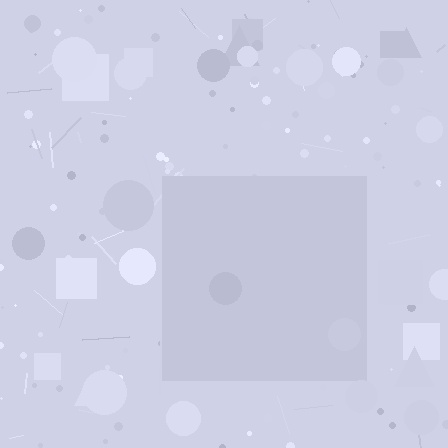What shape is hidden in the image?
A square is hidden in the image.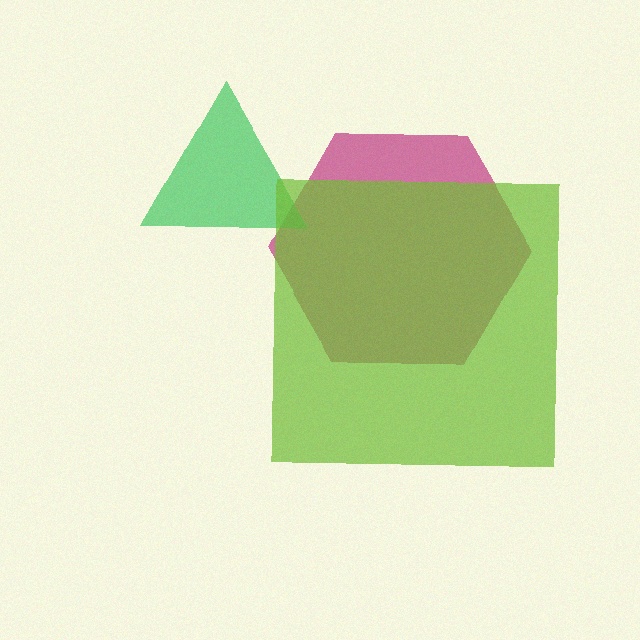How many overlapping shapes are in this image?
There are 3 overlapping shapes in the image.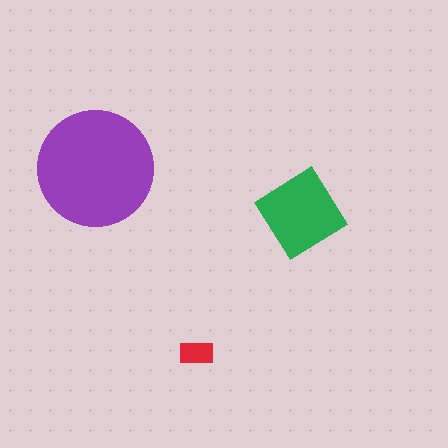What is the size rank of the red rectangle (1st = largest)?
3rd.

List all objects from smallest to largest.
The red rectangle, the green diamond, the purple circle.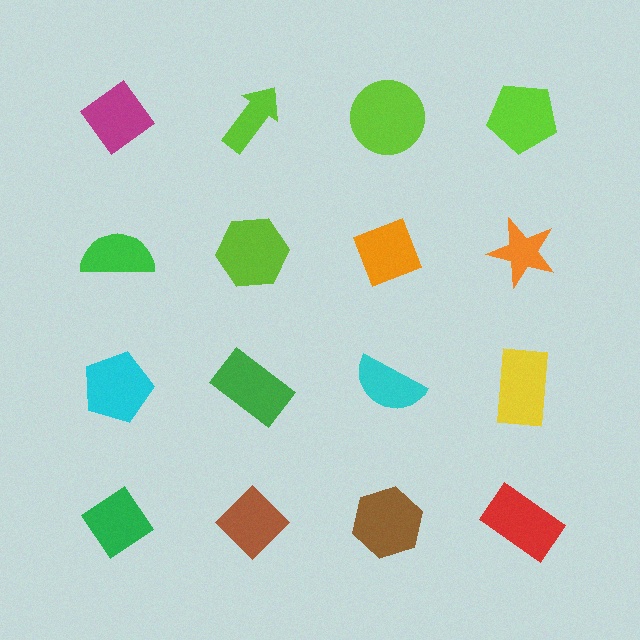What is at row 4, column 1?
A green diamond.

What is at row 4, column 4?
A red rectangle.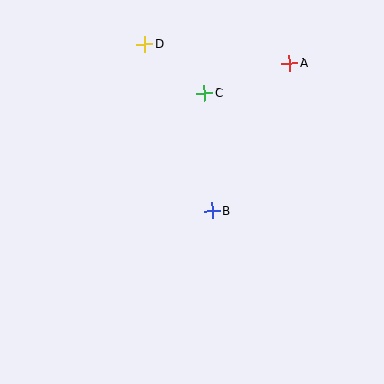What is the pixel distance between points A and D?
The distance between A and D is 146 pixels.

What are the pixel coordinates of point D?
Point D is at (144, 44).